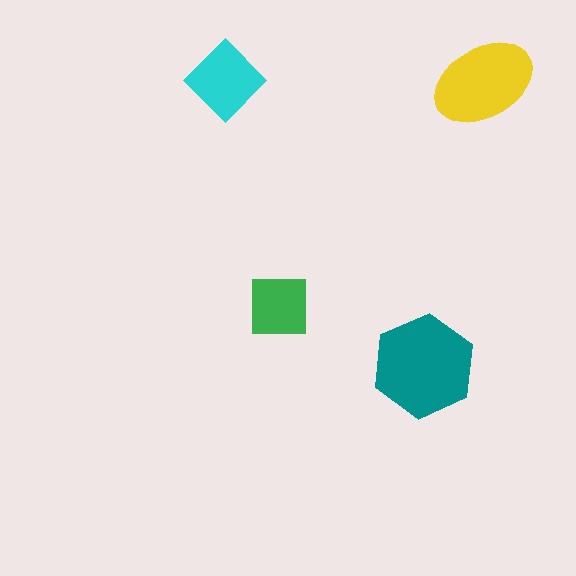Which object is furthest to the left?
The cyan diamond is leftmost.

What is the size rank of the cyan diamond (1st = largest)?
3rd.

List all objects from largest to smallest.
The teal hexagon, the yellow ellipse, the cyan diamond, the green square.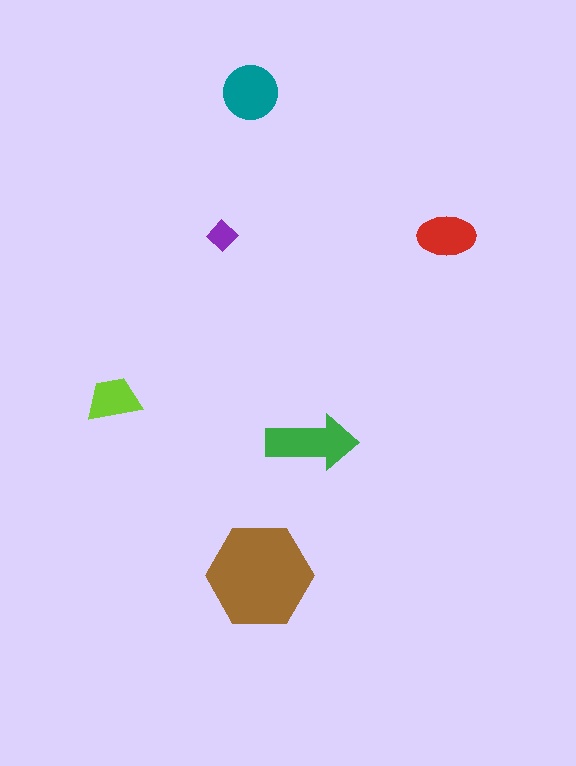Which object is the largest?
The brown hexagon.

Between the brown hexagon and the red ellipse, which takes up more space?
The brown hexagon.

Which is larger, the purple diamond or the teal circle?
The teal circle.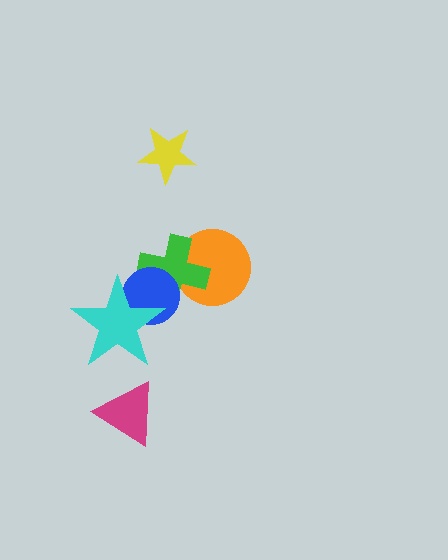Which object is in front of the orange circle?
The green cross is in front of the orange circle.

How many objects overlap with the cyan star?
1 object overlaps with the cyan star.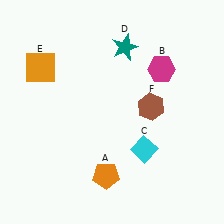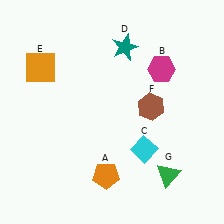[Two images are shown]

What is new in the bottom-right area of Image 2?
A green triangle (G) was added in the bottom-right area of Image 2.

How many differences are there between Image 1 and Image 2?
There is 1 difference between the two images.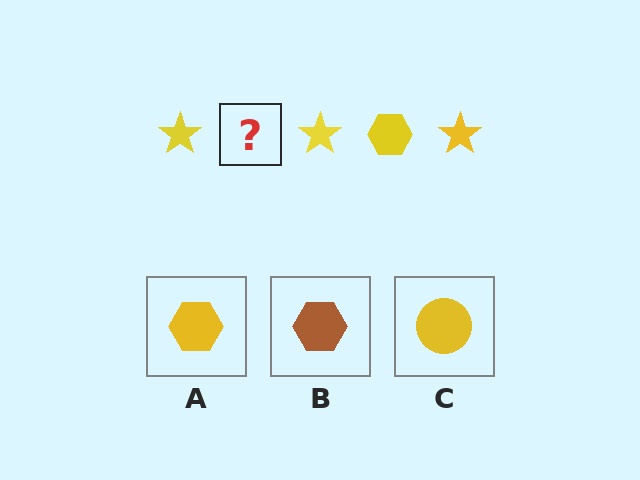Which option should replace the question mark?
Option A.